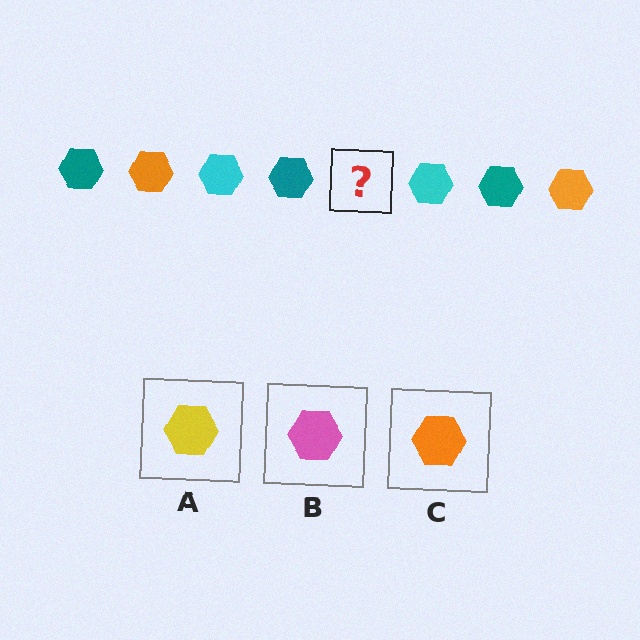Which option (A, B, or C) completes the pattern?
C.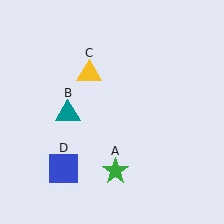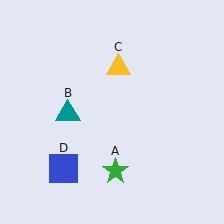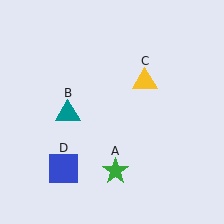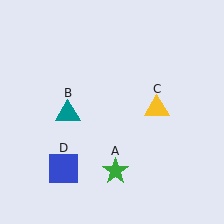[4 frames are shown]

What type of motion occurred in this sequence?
The yellow triangle (object C) rotated clockwise around the center of the scene.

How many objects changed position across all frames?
1 object changed position: yellow triangle (object C).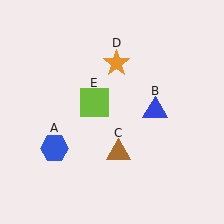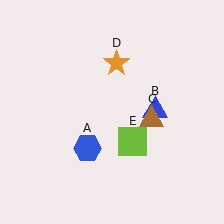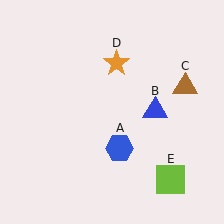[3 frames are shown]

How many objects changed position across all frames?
3 objects changed position: blue hexagon (object A), brown triangle (object C), lime square (object E).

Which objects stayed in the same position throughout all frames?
Blue triangle (object B) and orange star (object D) remained stationary.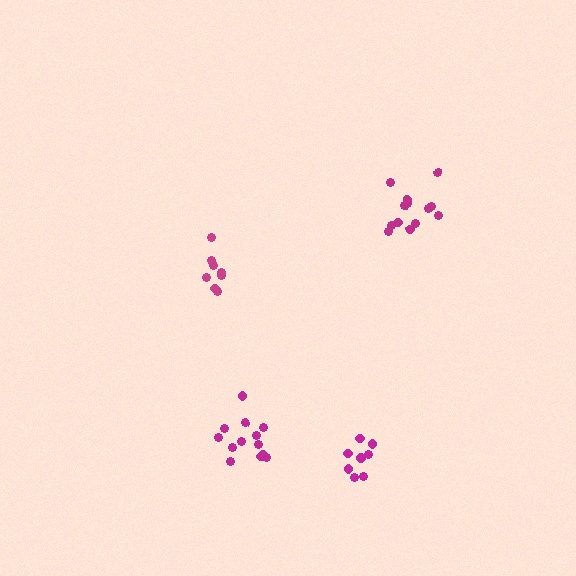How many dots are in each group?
Group 1: 13 dots, Group 2: 8 dots, Group 3: 8 dots, Group 4: 13 dots (42 total).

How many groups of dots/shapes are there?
There are 4 groups.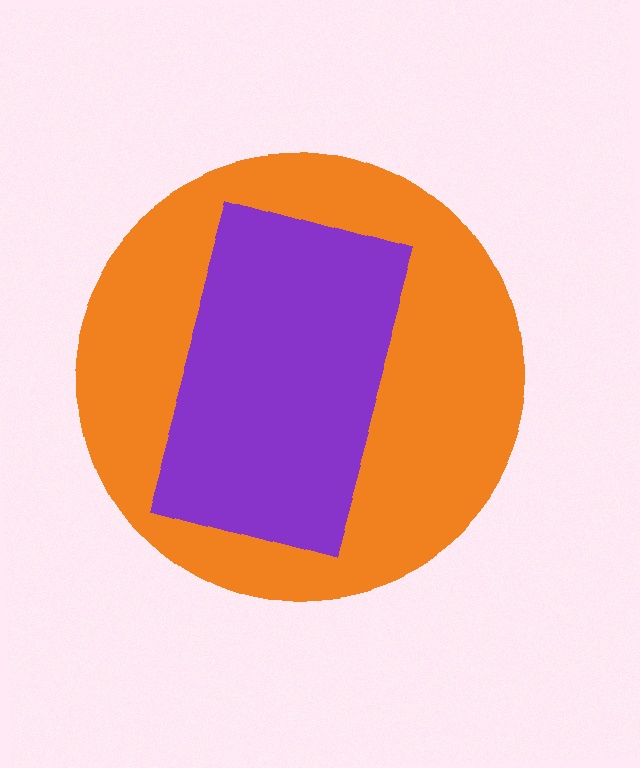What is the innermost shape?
The purple rectangle.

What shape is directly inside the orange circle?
The purple rectangle.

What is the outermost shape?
The orange circle.